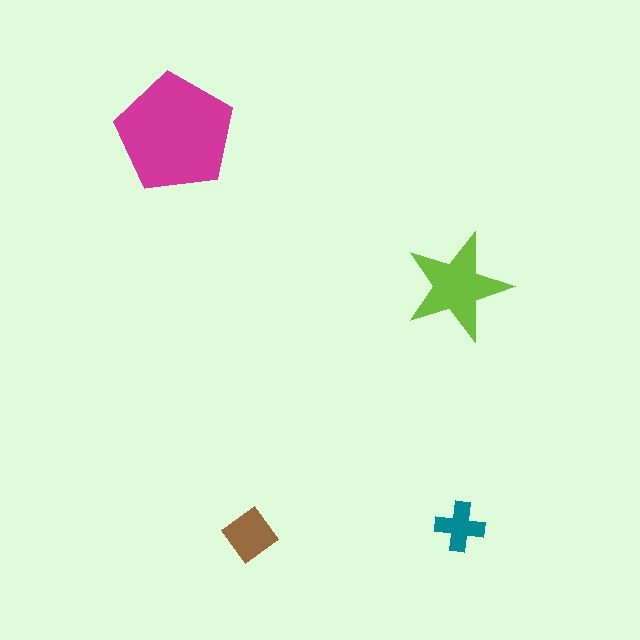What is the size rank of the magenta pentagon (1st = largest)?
1st.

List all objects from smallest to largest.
The teal cross, the brown diamond, the lime star, the magenta pentagon.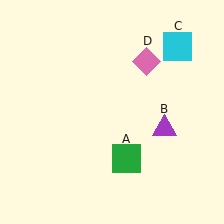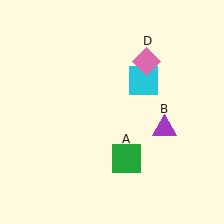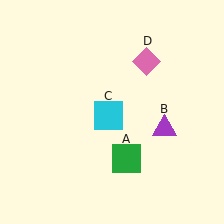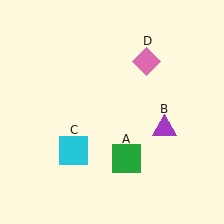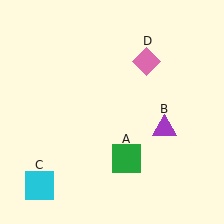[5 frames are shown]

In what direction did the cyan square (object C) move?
The cyan square (object C) moved down and to the left.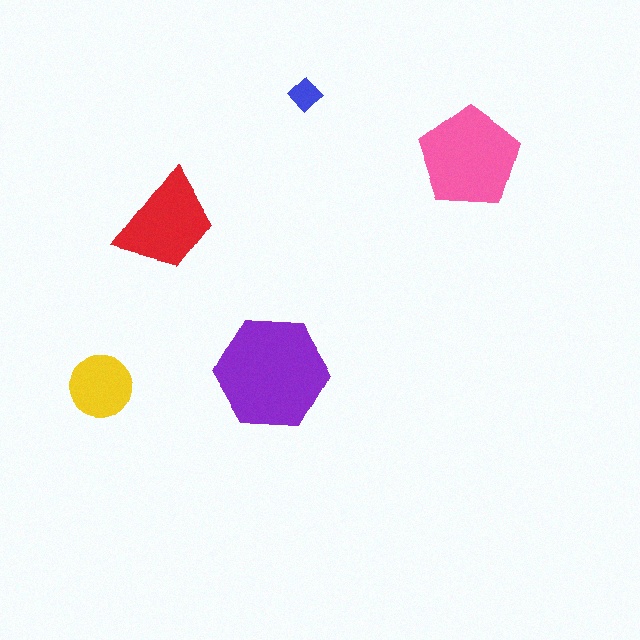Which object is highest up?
The blue diamond is topmost.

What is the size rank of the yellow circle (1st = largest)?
4th.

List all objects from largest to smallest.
The purple hexagon, the pink pentagon, the red trapezoid, the yellow circle, the blue diamond.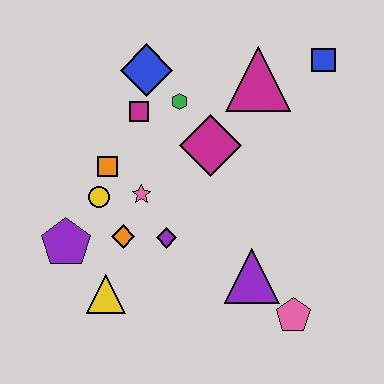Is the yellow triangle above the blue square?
No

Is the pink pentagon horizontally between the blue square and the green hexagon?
Yes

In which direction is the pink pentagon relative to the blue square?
The pink pentagon is below the blue square.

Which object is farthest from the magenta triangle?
The yellow triangle is farthest from the magenta triangle.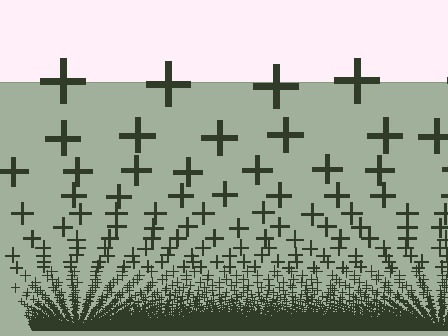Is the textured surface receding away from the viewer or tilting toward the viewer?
The surface appears to tilt toward the viewer. Texture elements get larger and sparser toward the top.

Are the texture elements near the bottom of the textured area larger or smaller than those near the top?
Smaller. The gradient is inverted — elements near the bottom are smaller and denser.